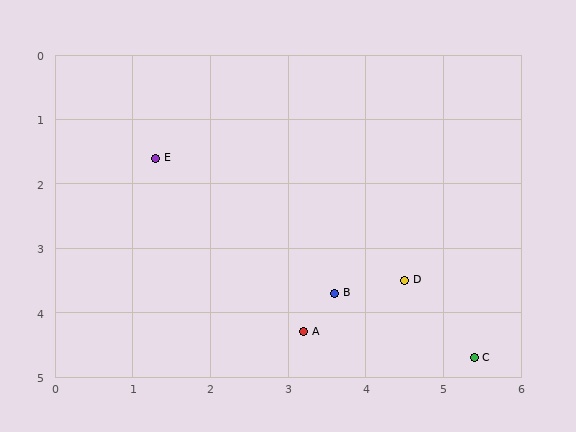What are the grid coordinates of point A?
Point A is at approximately (3.2, 4.3).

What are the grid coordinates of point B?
Point B is at approximately (3.6, 3.7).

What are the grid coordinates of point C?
Point C is at approximately (5.4, 4.7).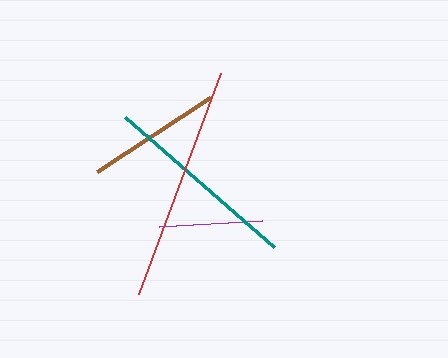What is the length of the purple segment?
The purple segment is approximately 104 pixels long.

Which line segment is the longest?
The red line is the longest at approximately 235 pixels.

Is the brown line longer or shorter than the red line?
The red line is longer than the brown line.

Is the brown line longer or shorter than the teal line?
The teal line is longer than the brown line.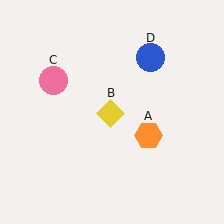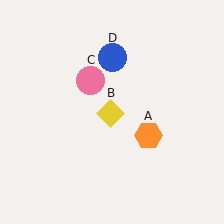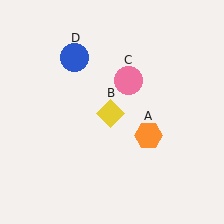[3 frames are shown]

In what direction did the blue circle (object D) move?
The blue circle (object D) moved left.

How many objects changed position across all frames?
2 objects changed position: pink circle (object C), blue circle (object D).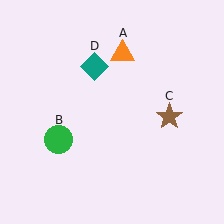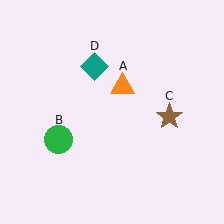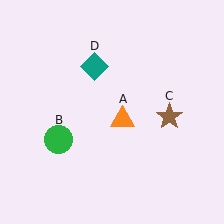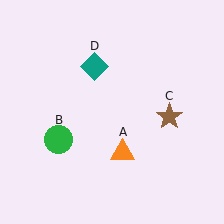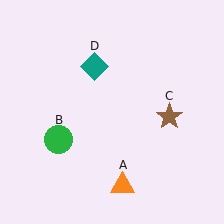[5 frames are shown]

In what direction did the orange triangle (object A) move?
The orange triangle (object A) moved down.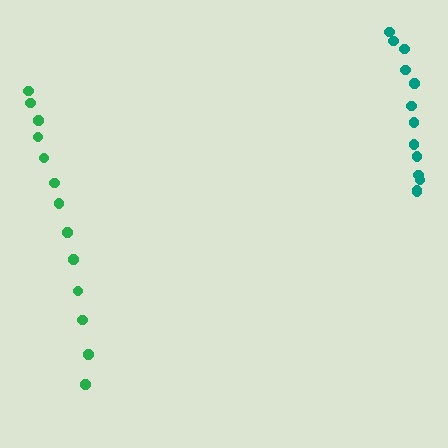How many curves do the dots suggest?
There are 2 distinct paths.